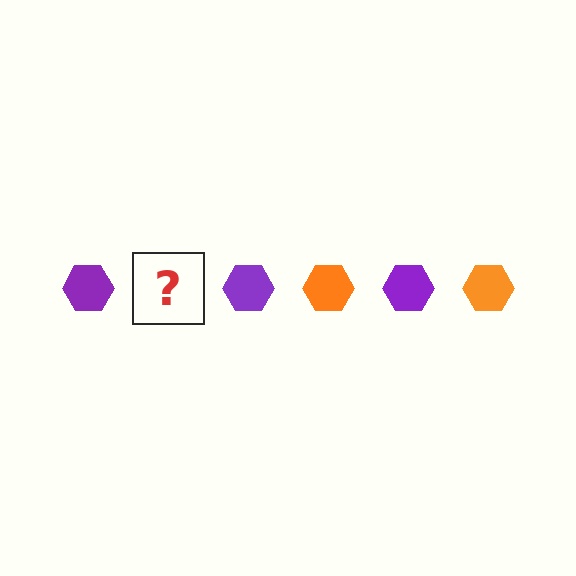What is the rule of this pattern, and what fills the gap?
The rule is that the pattern cycles through purple, orange hexagons. The gap should be filled with an orange hexagon.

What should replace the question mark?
The question mark should be replaced with an orange hexagon.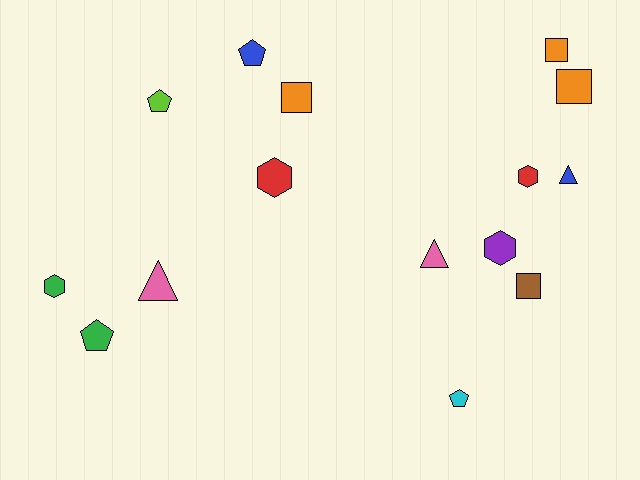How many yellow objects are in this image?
There are no yellow objects.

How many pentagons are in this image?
There are 4 pentagons.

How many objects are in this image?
There are 15 objects.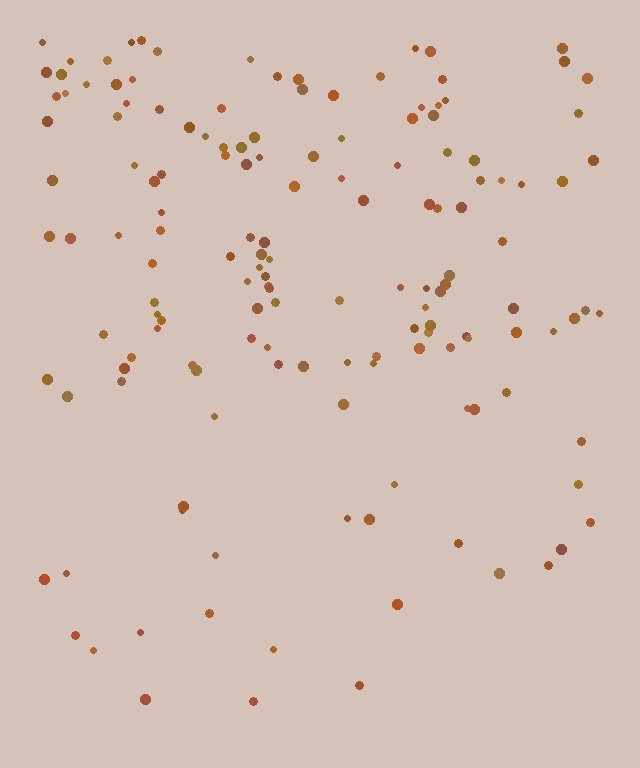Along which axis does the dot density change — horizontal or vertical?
Vertical.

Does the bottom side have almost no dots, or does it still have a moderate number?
Still a moderate number, just noticeably fewer than the top.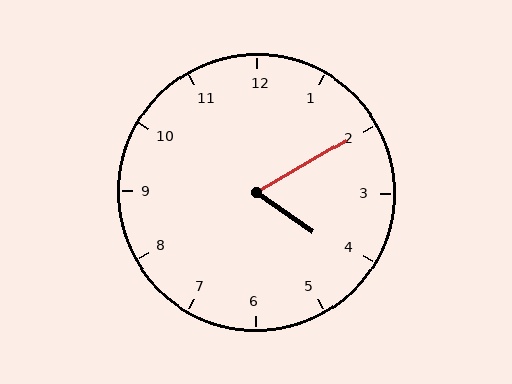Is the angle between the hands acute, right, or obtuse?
It is acute.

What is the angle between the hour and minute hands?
Approximately 65 degrees.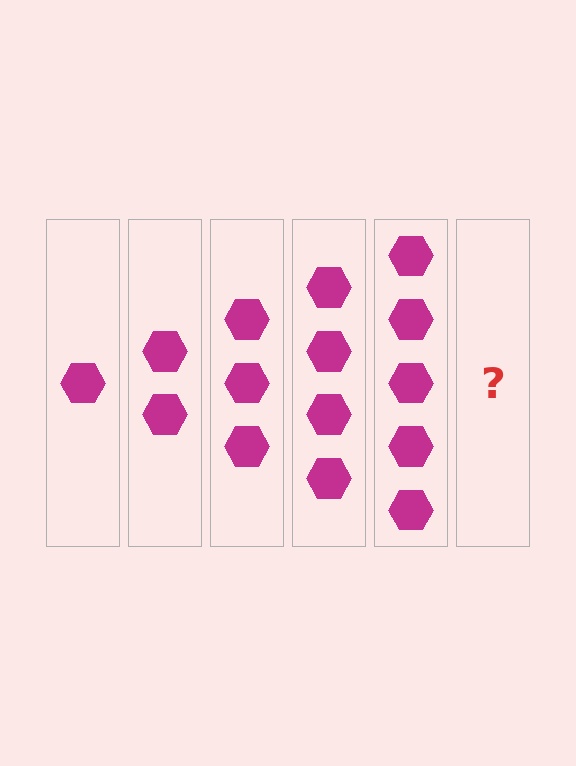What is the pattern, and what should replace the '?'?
The pattern is that each step adds one more hexagon. The '?' should be 6 hexagons.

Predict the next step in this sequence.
The next step is 6 hexagons.